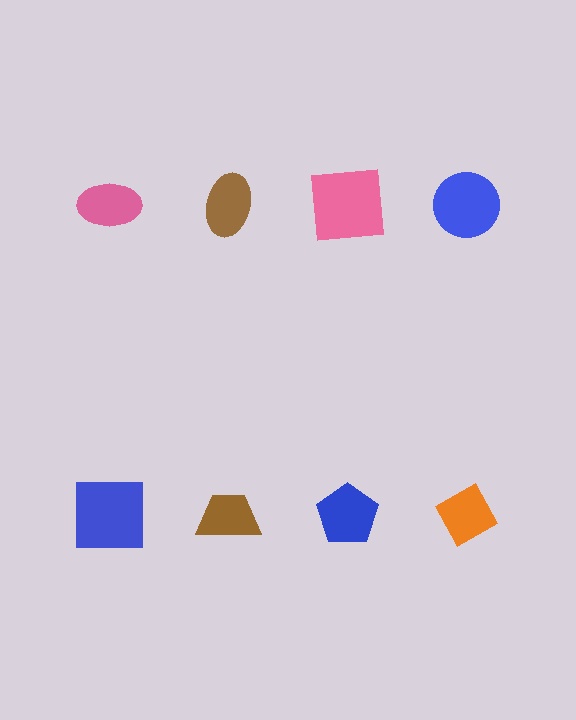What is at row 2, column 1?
A blue square.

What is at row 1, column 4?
A blue circle.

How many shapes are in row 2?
4 shapes.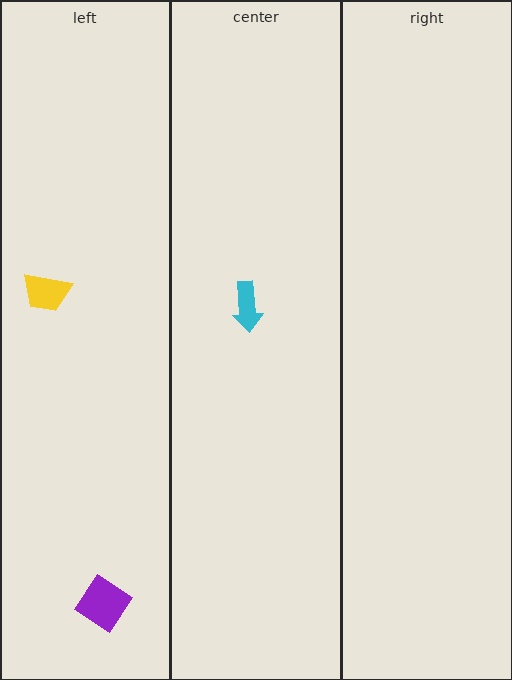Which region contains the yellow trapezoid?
The left region.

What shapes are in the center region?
The cyan arrow.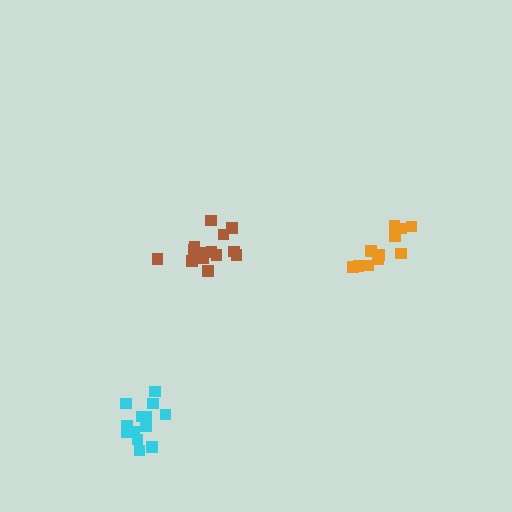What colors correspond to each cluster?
The clusters are colored: orange, cyan, brown.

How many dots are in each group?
Group 1: 11 dots, Group 2: 13 dots, Group 3: 14 dots (38 total).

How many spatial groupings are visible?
There are 3 spatial groupings.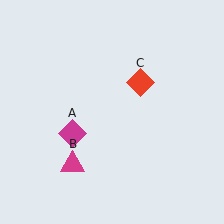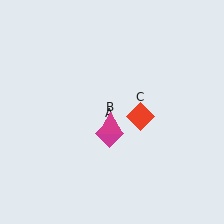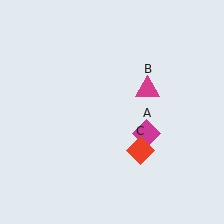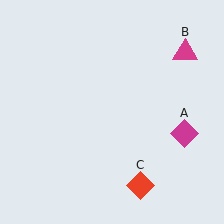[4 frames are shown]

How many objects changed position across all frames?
3 objects changed position: magenta diamond (object A), magenta triangle (object B), red diamond (object C).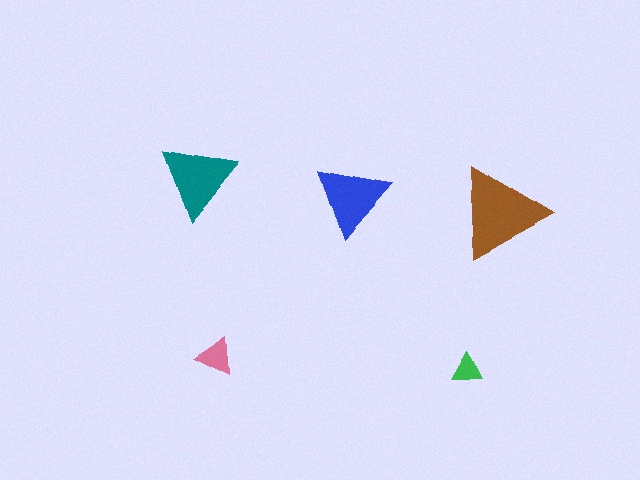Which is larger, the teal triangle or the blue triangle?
The teal one.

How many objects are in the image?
There are 5 objects in the image.